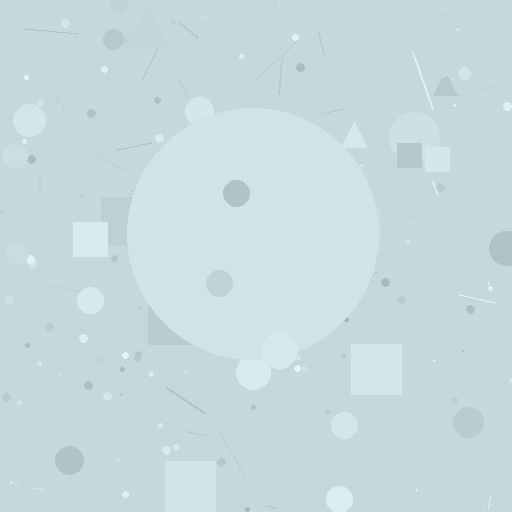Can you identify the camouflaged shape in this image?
The camouflaged shape is a circle.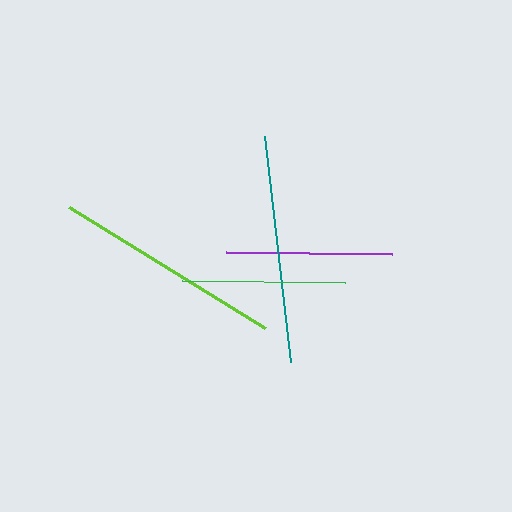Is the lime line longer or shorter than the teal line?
The lime line is longer than the teal line.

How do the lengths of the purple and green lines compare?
The purple and green lines are approximately the same length.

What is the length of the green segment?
The green segment is approximately 163 pixels long.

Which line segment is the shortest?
The green line is the shortest at approximately 163 pixels.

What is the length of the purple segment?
The purple segment is approximately 166 pixels long.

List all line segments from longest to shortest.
From longest to shortest: lime, teal, purple, green.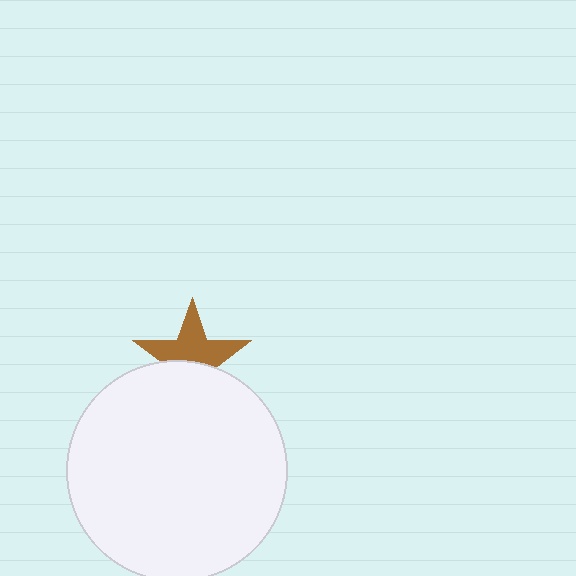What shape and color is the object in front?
The object in front is a white circle.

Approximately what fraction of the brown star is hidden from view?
Roughly 43% of the brown star is hidden behind the white circle.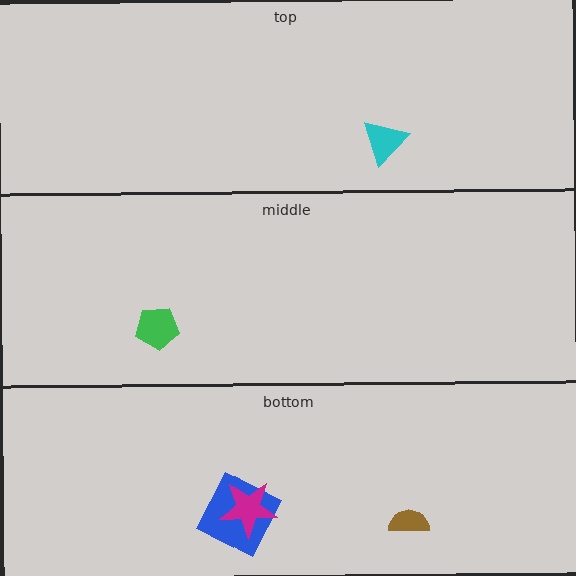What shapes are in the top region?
The cyan triangle.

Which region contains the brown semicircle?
The bottom region.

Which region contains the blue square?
The bottom region.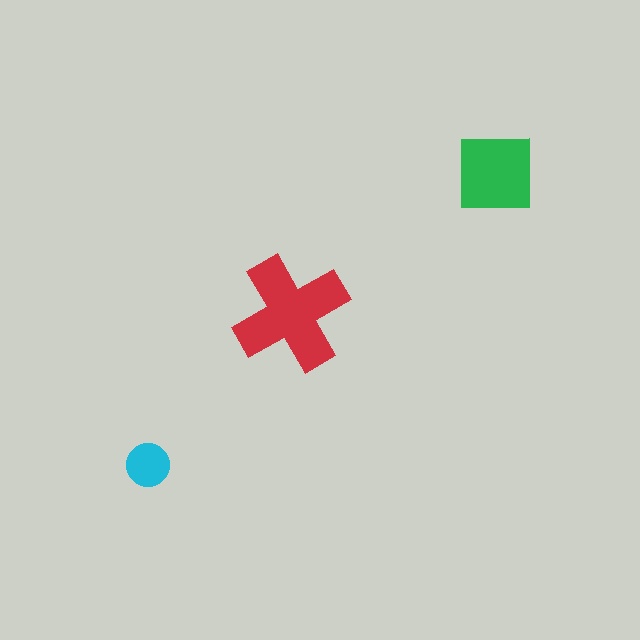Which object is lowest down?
The cyan circle is bottommost.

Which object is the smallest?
The cyan circle.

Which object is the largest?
The red cross.